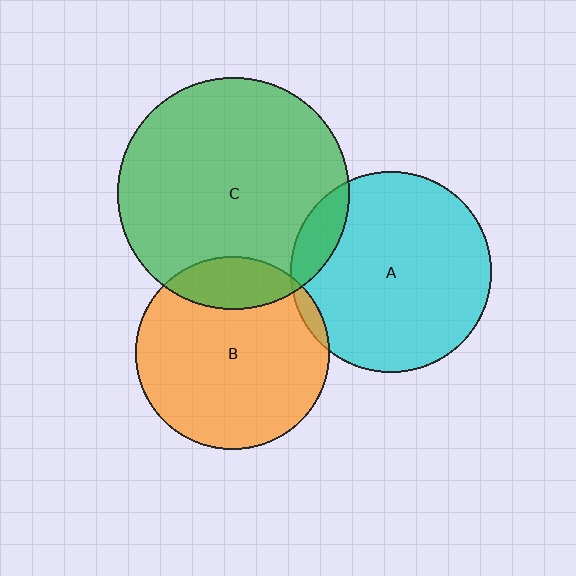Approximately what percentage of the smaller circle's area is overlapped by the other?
Approximately 5%.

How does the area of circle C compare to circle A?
Approximately 1.3 times.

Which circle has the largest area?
Circle C (green).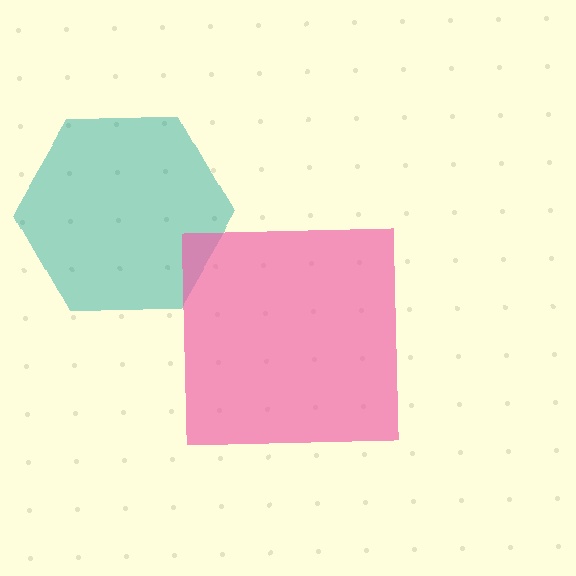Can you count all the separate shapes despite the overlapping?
Yes, there are 2 separate shapes.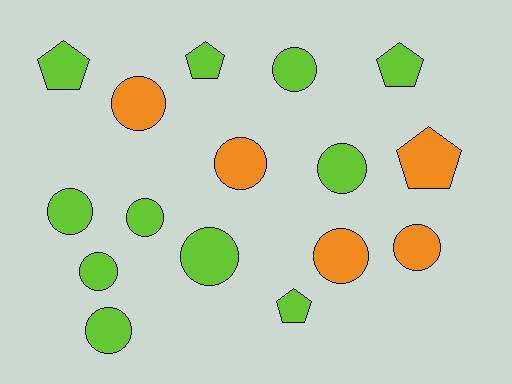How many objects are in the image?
There are 16 objects.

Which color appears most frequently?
Lime, with 11 objects.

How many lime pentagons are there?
There are 4 lime pentagons.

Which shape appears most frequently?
Circle, with 11 objects.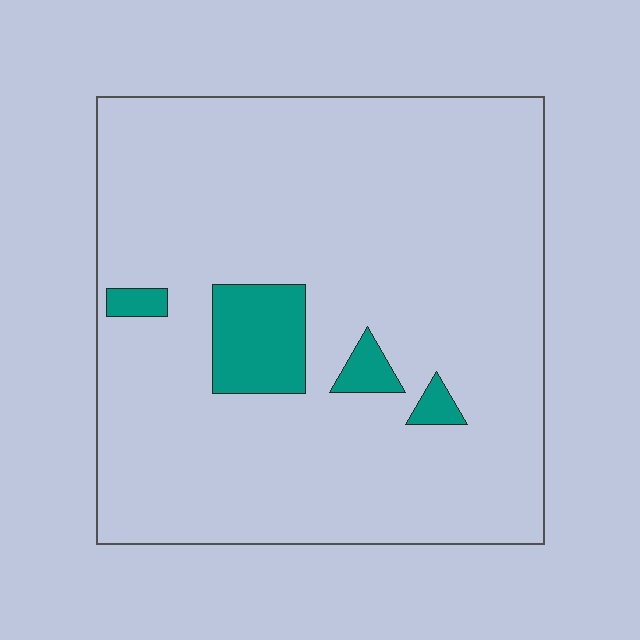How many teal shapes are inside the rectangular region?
4.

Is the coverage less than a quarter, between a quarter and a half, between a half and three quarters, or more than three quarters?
Less than a quarter.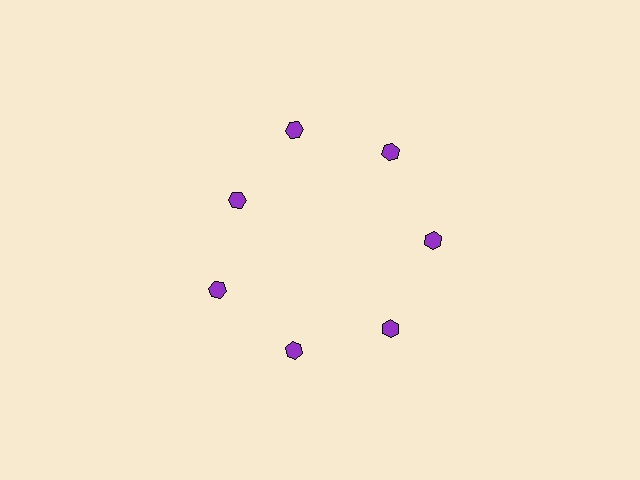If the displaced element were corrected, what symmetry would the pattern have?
It would have 7-fold rotational symmetry — the pattern would map onto itself every 51 degrees.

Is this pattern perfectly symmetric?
No. The 7 purple hexagons are arranged in a ring, but one element near the 10 o'clock position is pulled inward toward the center, breaking the 7-fold rotational symmetry.